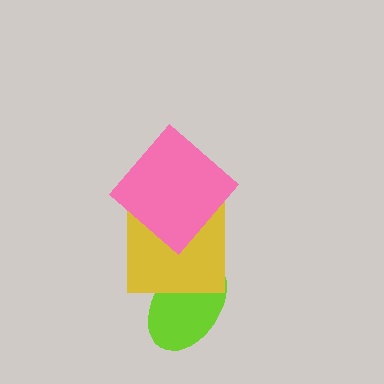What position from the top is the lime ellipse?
The lime ellipse is 3rd from the top.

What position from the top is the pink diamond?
The pink diamond is 1st from the top.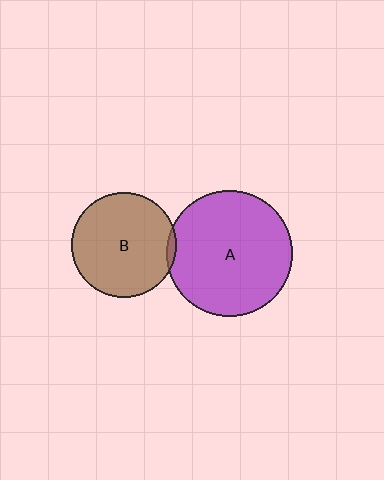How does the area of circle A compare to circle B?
Approximately 1.4 times.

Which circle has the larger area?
Circle A (purple).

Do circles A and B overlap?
Yes.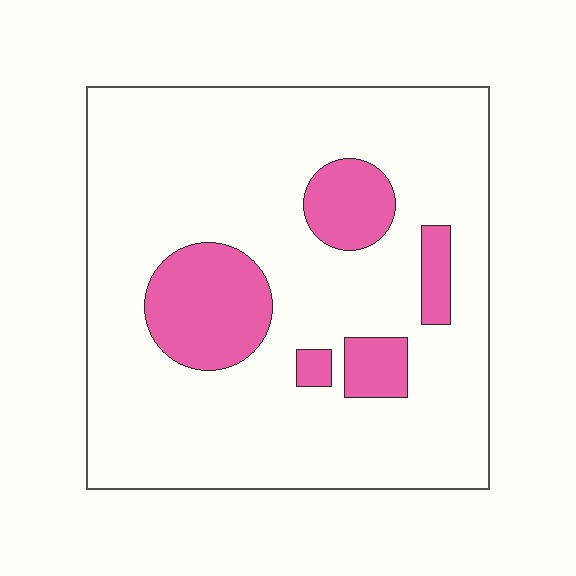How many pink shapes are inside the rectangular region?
5.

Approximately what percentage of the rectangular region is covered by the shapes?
Approximately 15%.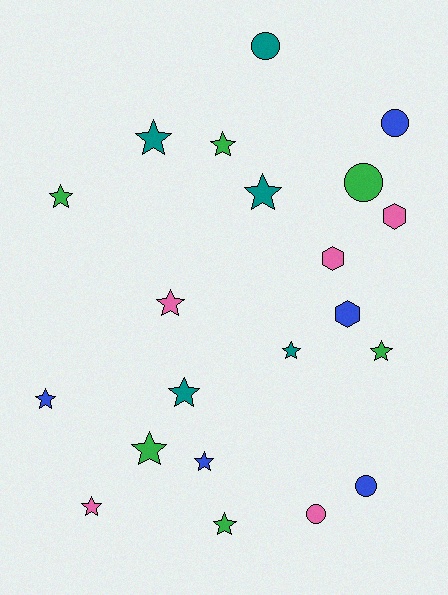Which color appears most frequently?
Green, with 6 objects.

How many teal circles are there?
There is 1 teal circle.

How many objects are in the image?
There are 21 objects.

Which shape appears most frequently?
Star, with 13 objects.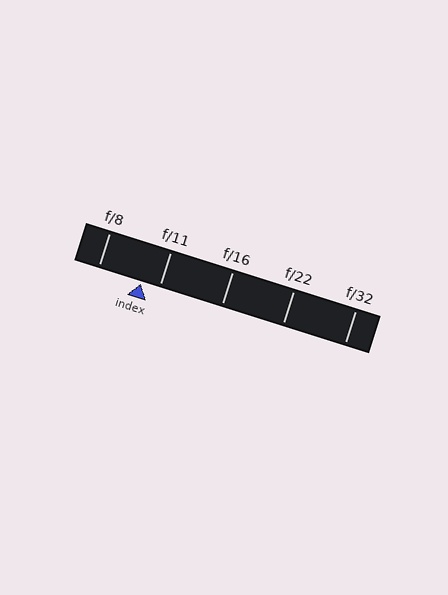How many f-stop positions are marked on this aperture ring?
There are 5 f-stop positions marked.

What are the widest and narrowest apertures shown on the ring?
The widest aperture shown is f/8 and the narrowest is f/32.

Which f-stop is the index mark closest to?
The index mark is closest to f/11.